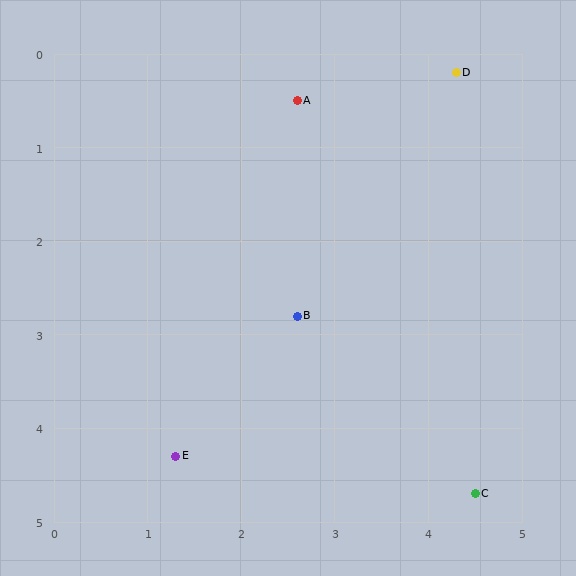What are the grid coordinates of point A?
Point A is at approximately (2.6, 0.5).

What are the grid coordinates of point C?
Point C is at approximately (4.5, 4.7).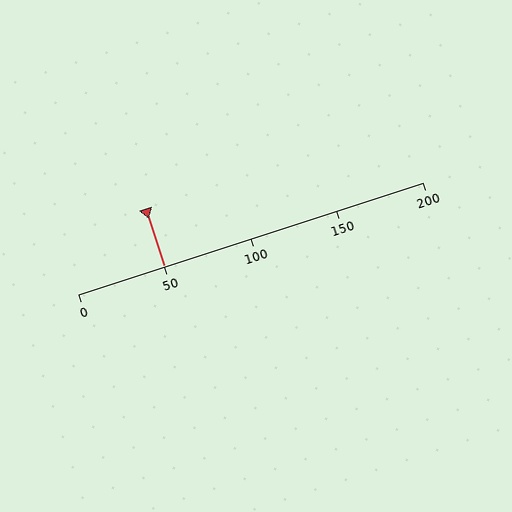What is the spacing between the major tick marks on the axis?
The major ticks are spaced 50 apart.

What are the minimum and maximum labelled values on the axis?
The axis runs from 0 to 200.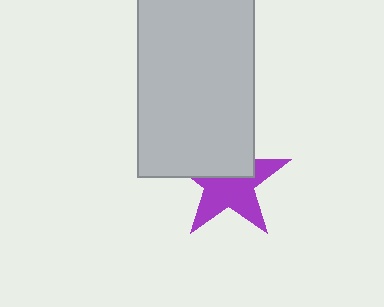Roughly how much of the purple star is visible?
About half of it is visible (roughly 58%).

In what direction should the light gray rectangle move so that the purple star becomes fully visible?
The light gray rectangle should move up. That is the shortest direction to clear the overlap and leave the purple star fully visible.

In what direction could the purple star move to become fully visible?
The purple star could move down. That would shift it out from behind the light gray rectangle entirely.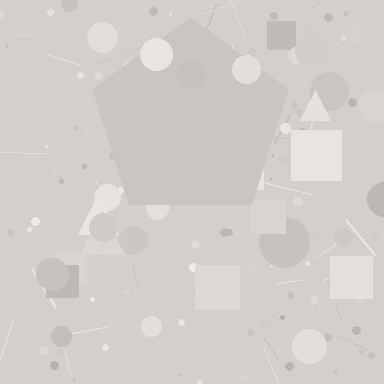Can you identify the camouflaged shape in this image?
The camouflaged shape is a pentagon.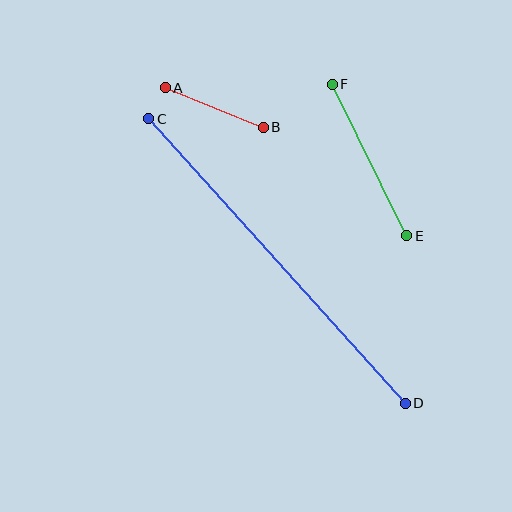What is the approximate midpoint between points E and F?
The midpoint is at approximately (370, 160) pixels.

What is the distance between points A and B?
The distance is approximately 106 pixels.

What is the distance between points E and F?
The distance is approximately 169 pixels.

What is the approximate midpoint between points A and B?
The midpoint is at approximately (214, 107) pixels.